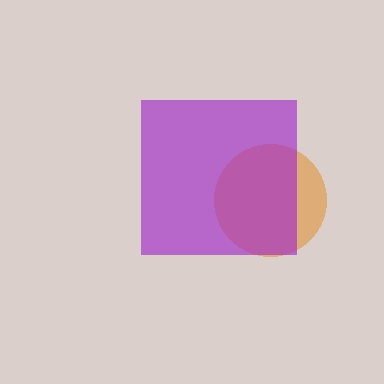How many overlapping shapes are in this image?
There are 2 overlapping shapes in the image.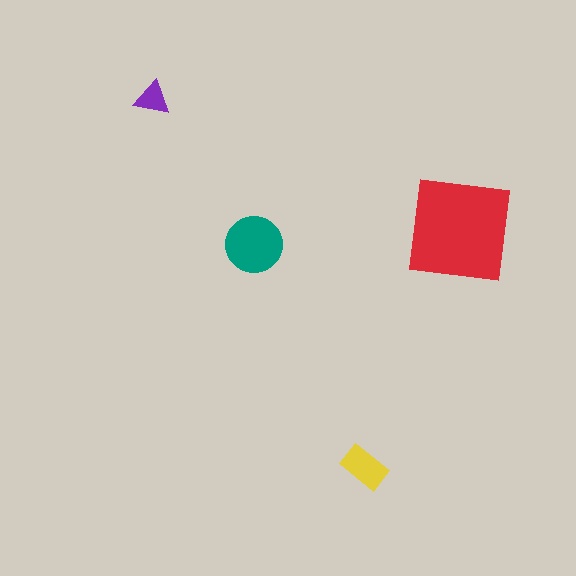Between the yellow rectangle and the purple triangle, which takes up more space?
The yellow rectangle.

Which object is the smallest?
The purple triangle.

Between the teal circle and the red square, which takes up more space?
The red square.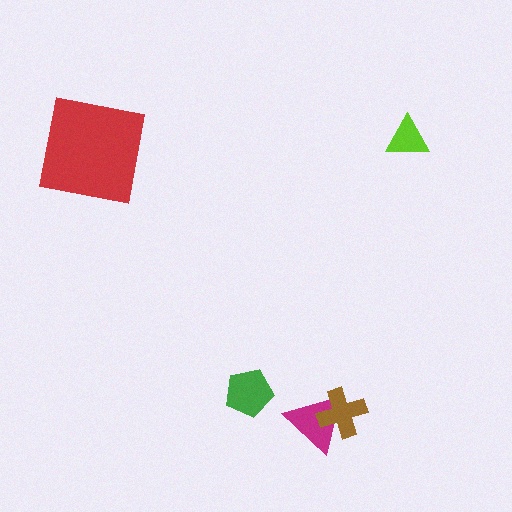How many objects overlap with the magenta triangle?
1 object overlaps with the magenta triangle.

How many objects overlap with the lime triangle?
0 objects overlap with the lime triangle.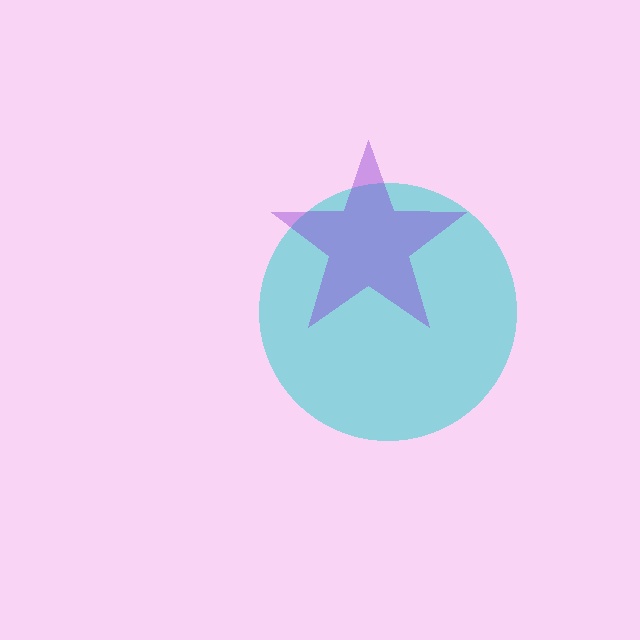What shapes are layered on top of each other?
The layered shapes are: a cyan circle, a purple star.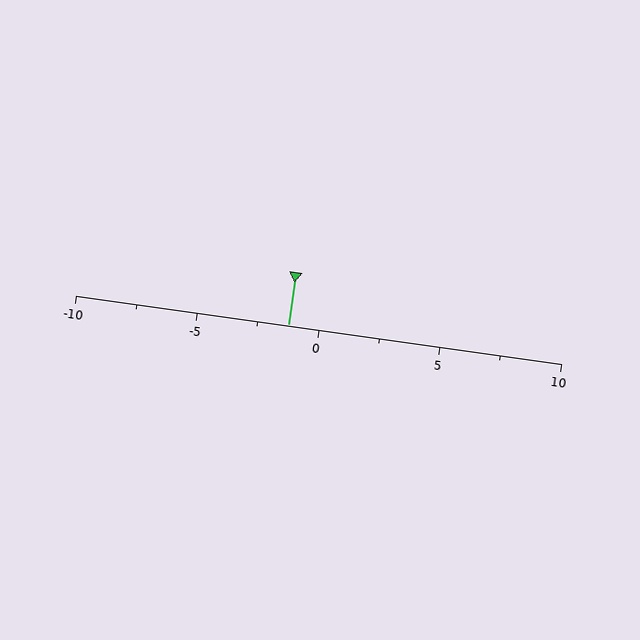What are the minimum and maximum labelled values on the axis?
The axis runs from -10 to 10.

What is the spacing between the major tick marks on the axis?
The major ticks are spaced 5 apart.